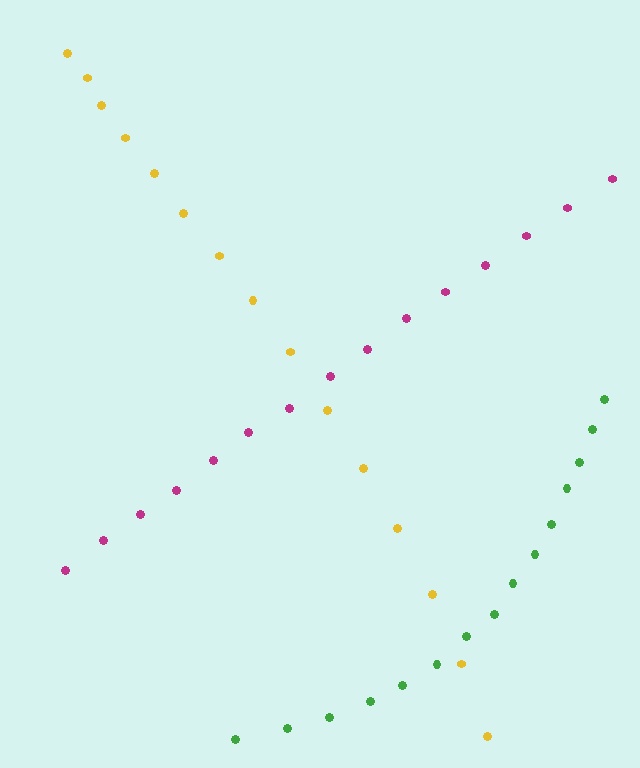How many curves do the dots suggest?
There are 3 distinct paths.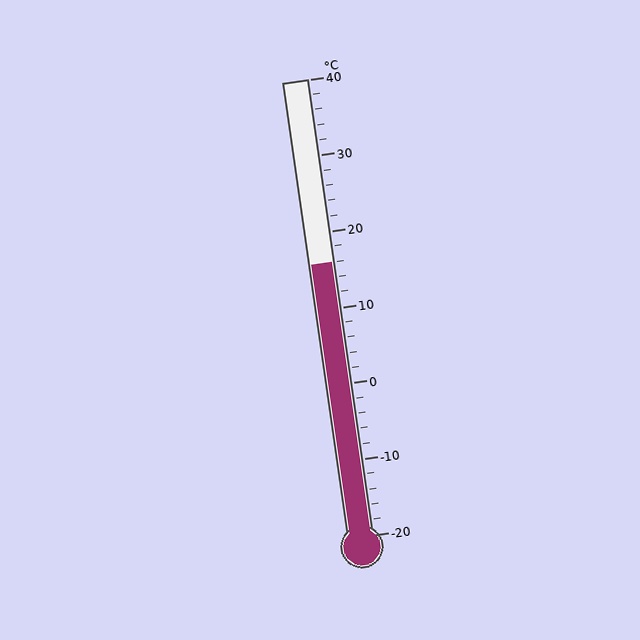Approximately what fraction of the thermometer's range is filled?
The thermometer is filled to approximately 60% of its range.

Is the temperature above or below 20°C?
The temperature is below 20°C.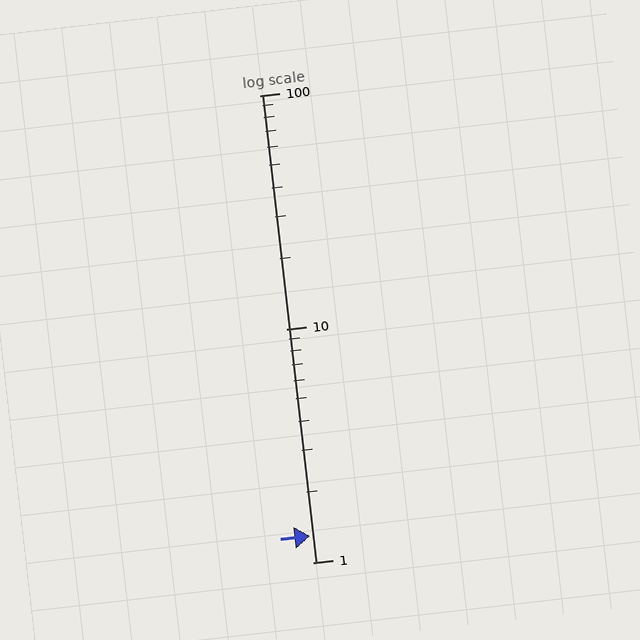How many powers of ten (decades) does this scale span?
The scale spans 2 decades, from 1 to 100.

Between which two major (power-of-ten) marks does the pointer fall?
The pointer is between 1 and 10.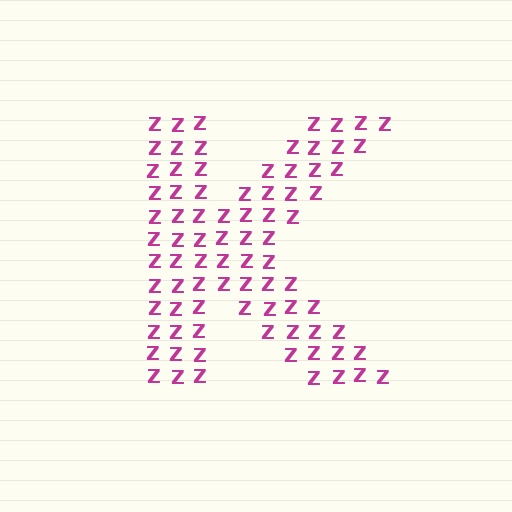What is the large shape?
The large shape is the letter K.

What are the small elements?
The small elements are letter Z's.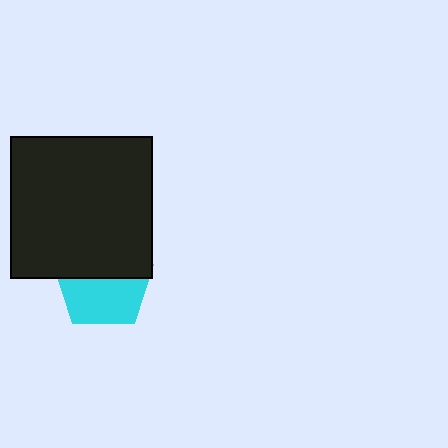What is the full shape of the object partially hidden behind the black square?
The partially hidden object is a cyan pentagon.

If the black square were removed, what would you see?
You would see the complete cyan pentagon.